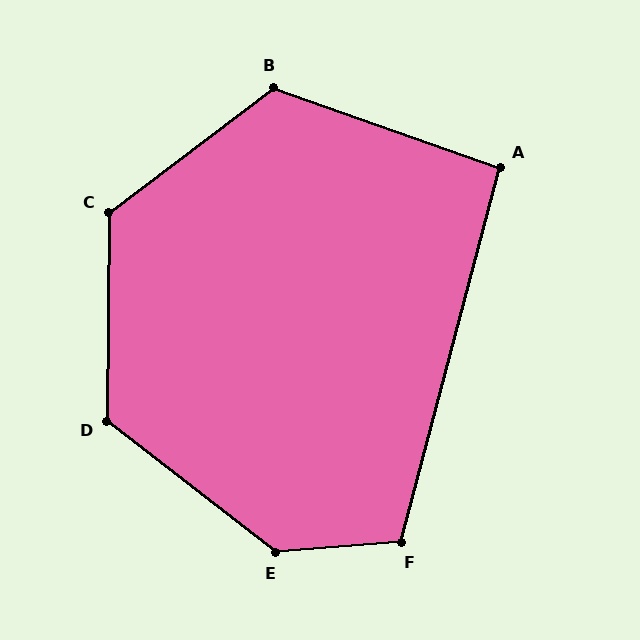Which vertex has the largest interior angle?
E, at approximately 138 degrees.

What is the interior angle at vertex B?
Approximately 124 degrees (obtuse).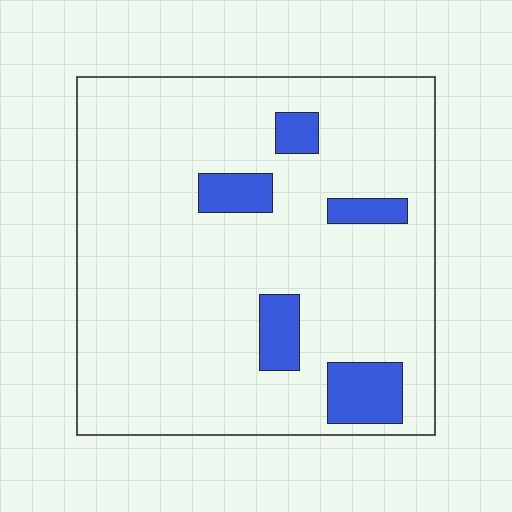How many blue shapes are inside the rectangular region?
5.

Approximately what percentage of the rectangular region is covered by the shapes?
Approximately 10%.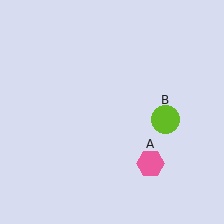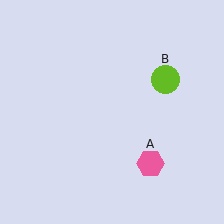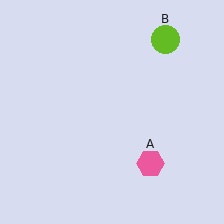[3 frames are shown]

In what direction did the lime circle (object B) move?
The lime circle (object B) moved up.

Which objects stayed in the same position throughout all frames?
Pink hexagon (object A) remained stationary.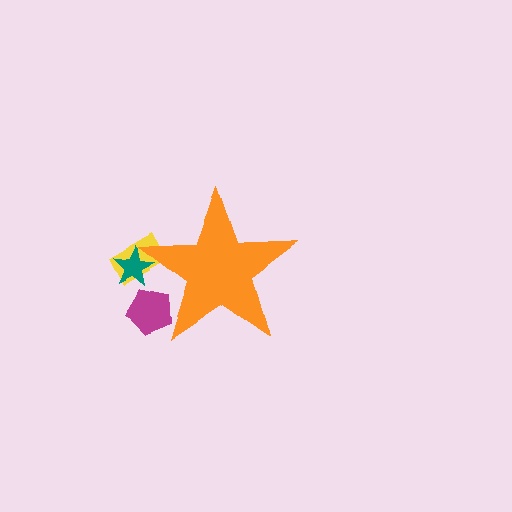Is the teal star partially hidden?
Yes, the teal star is partially hidden behind the orange star.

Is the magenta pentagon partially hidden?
Yes, the magenta pentagon is partially hidden behind the orange star.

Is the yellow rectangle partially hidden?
Yes, the yellow rectangle is partially hidden behind the orange star.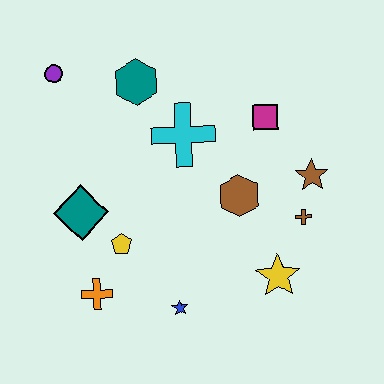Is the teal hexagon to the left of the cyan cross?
Yes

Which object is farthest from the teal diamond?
The brown star is farthest from the teal diamond.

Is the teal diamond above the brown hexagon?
No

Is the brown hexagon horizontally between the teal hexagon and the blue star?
No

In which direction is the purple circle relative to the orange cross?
The purple circle is above the orange cross.